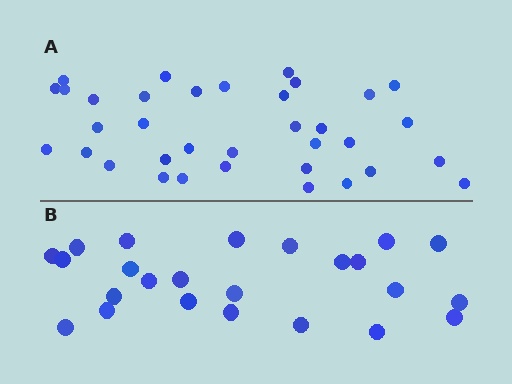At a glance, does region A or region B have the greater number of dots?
Region A (the top region) has more dots.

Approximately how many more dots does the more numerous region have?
Region A has roughly 12 or so more dots than region B.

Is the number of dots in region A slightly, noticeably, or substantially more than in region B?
Region A has substantially more. The ratio is roughly 1.5 to 1.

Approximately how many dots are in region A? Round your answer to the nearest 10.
About 40 dots. (The exact count is 35, which rounds to 40.)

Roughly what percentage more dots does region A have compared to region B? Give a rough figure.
About 45% more.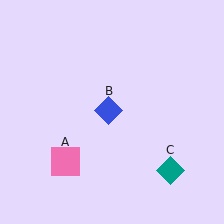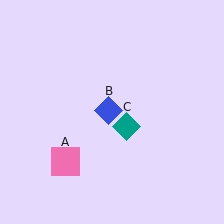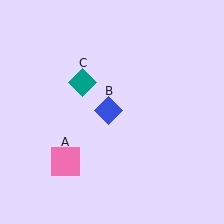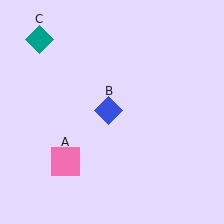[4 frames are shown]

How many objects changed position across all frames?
1 object changed position: teal diamond (object C).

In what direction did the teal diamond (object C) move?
The teal diamond (object C) moved up and to the left.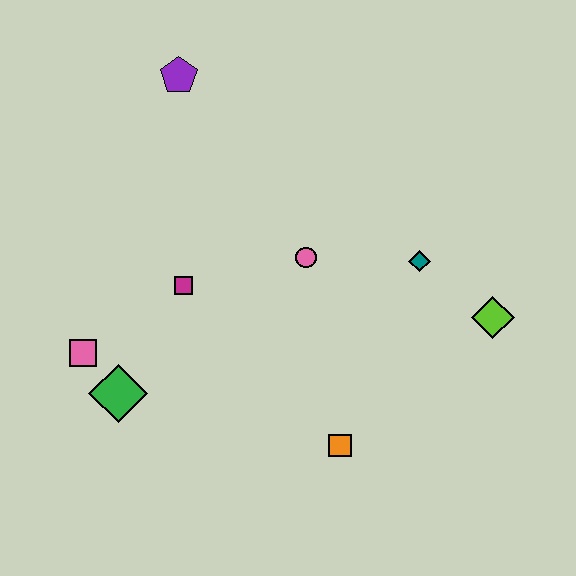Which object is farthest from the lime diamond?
The pink square is farthest from the lime diamond.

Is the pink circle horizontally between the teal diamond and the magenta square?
Yes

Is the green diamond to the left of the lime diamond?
Yes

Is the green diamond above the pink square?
No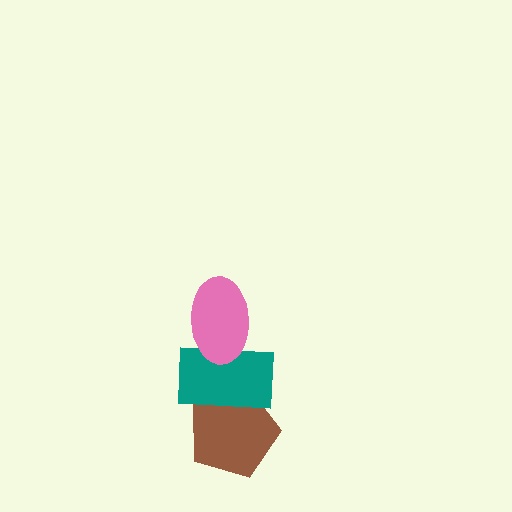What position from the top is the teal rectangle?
The teal rectangle is 2nd from the top.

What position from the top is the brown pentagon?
The brown pentagon is 3rd from the top.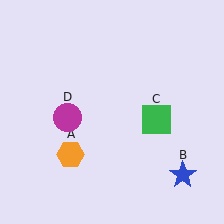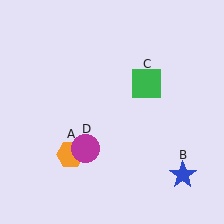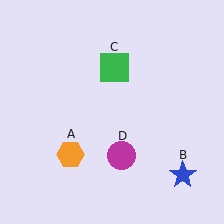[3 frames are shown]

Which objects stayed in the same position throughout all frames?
Orange hexagon (object A) and blue star (object B) remained stationary.